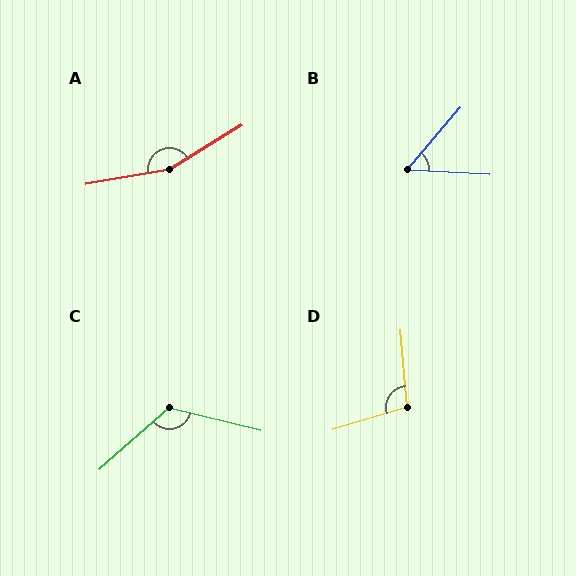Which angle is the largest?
A, at approximately 158 degrees.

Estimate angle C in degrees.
Approximately 124 degrees.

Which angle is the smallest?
B, at approximately 53 degrees.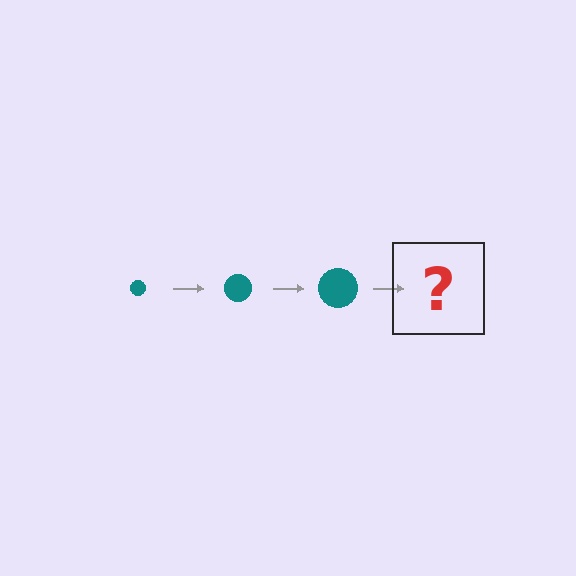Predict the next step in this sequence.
The next step is a teal circle, larger than the previous one.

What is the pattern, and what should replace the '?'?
The pattern is that the circle gets progressively larger each step. The '?' should be a teal circle, larger than the previous one.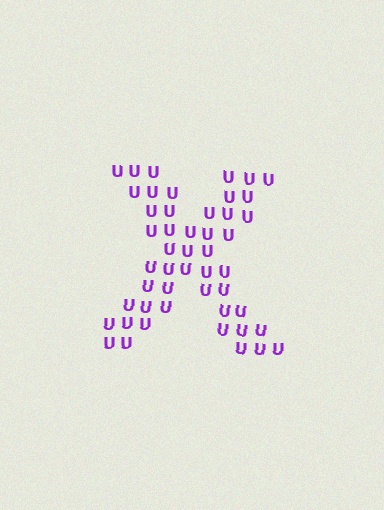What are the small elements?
The small elements are letter U's.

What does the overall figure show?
The overall figure shows the letter X.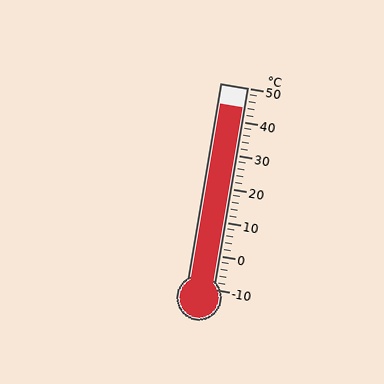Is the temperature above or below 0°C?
The temperature is above 0°C.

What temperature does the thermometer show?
The thermometer shows approximately 44°C.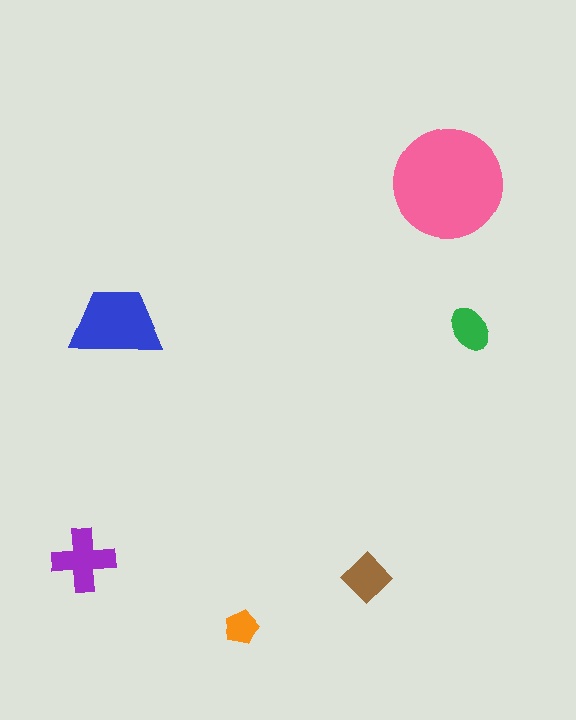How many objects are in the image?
There are 6 objects in the image.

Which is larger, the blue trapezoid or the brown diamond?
The blue trapezoid.